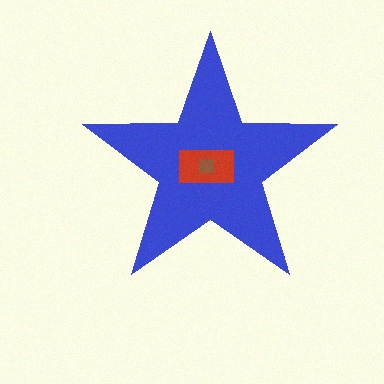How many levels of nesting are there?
3.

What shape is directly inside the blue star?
The red rectangle.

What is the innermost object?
The brown square.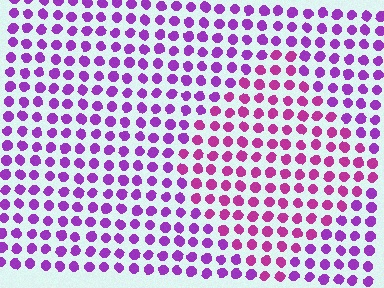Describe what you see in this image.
The image is filled with small purple elements in a uniform arrangement. A diamond-shaped region is visible where the elements are tinted to a slightly different hue, forming a subtle color boundary.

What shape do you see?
I see a diamond.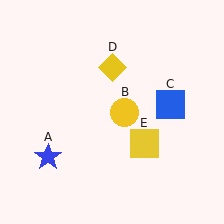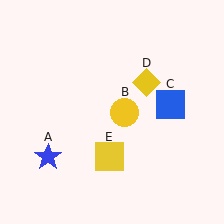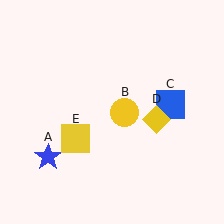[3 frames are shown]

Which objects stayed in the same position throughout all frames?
Blue star (object A) and yellow circle (object B) and blue square (object C) remained stationary.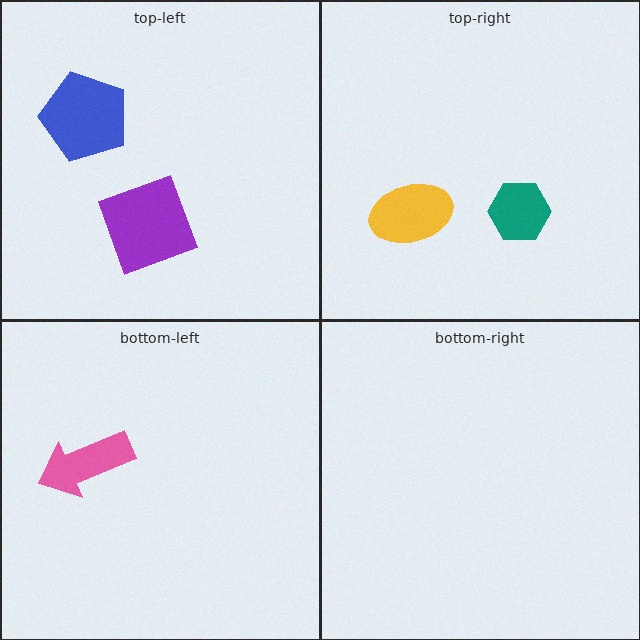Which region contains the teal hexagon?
The top-right region.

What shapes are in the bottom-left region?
The pink arrow.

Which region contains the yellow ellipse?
The top-right region.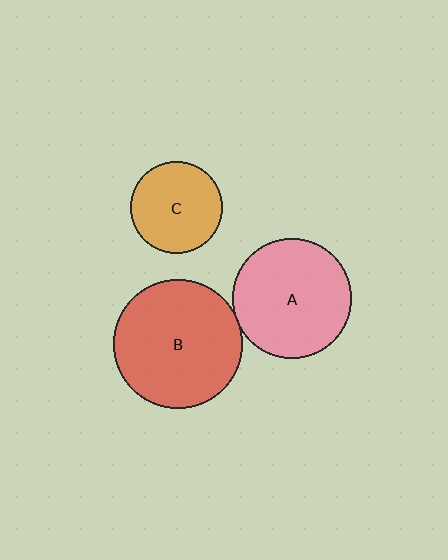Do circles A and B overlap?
Yes.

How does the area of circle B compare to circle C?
Approximately 1.9 times.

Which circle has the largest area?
Circle B (red).